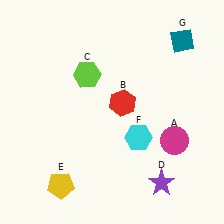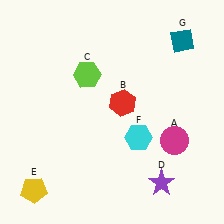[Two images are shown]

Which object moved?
The yellow pentagon (E) moved left.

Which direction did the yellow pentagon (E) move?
The yellow pentagon (E) moved left.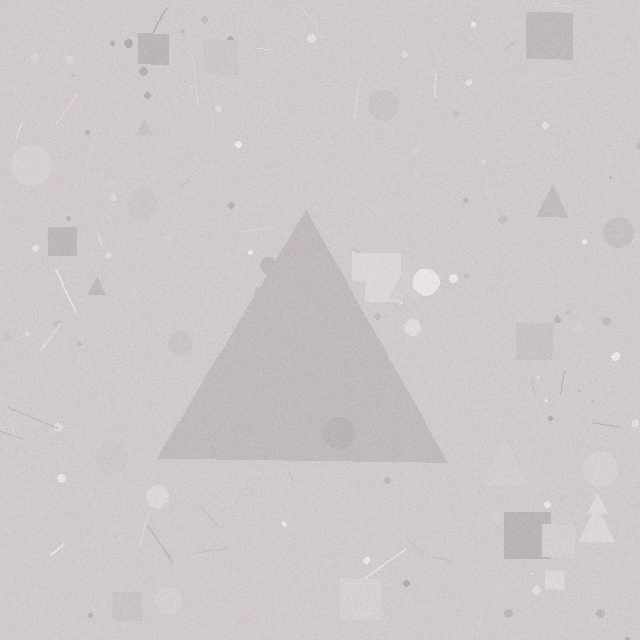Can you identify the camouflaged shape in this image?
The camouflaged shape is a triangle.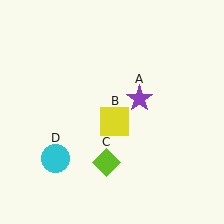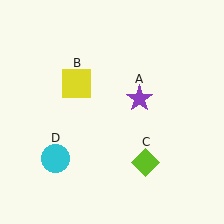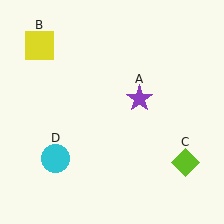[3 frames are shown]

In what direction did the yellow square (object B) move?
The yellow square (object B) moved up and to the left.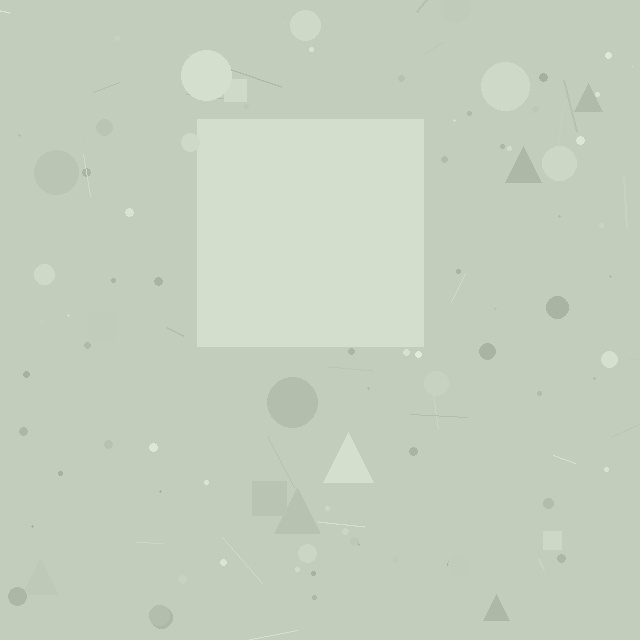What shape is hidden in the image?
A square is hidden in the image.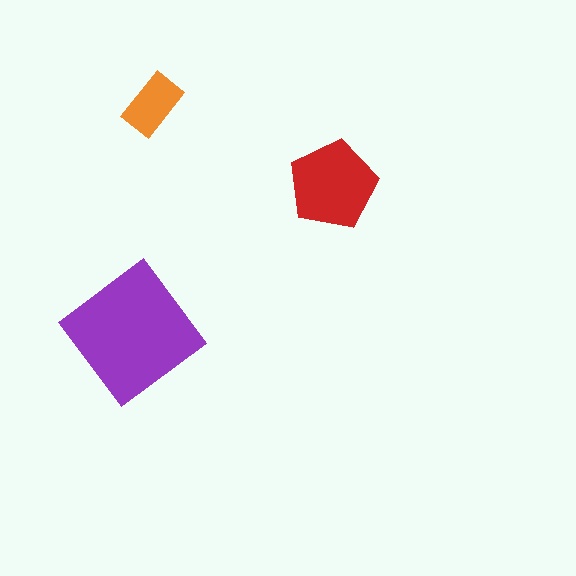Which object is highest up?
The orange rectangle is topmost.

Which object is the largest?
The purple diamond.